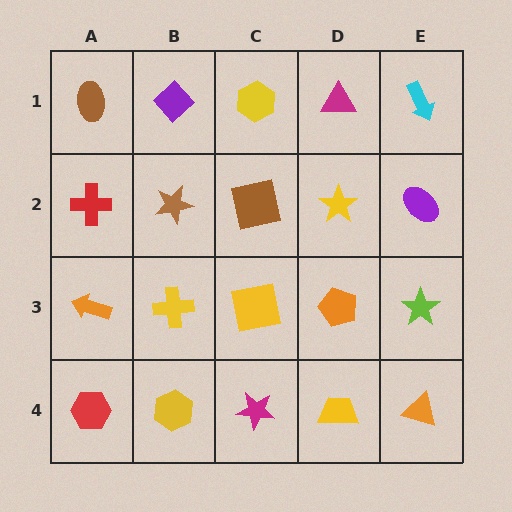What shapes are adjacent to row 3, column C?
A brown square (row 2, column C), a magenta star (row 4, column C), a yellow cross (row 3, column B), an orange pentagon (row 3, column D).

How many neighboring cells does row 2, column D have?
4.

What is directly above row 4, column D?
An orange pentagon.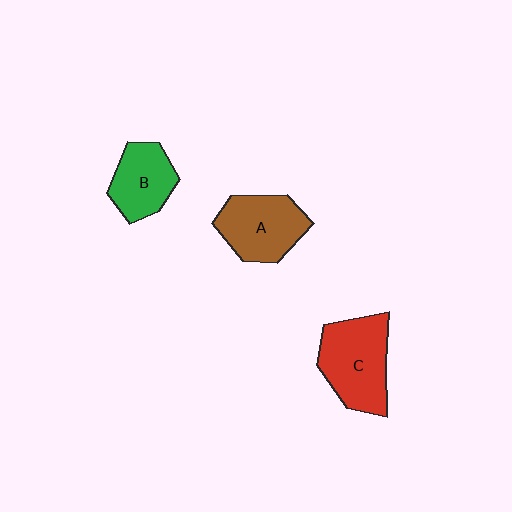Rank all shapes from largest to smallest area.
From largest to smallest: C (red), A (brown), B (green).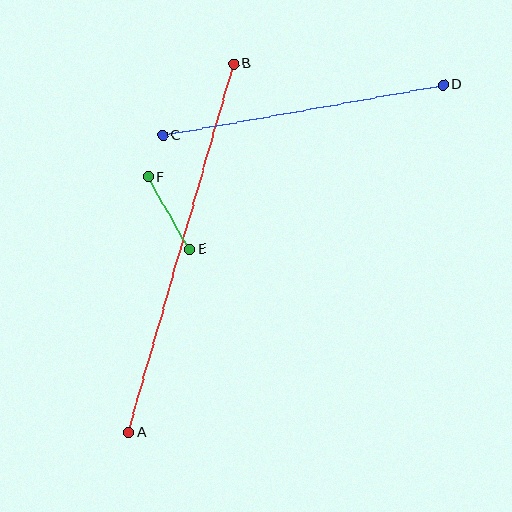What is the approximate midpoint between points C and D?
The midpoint is at approximately (303, 110) pixels.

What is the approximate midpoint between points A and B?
The midpoint is at approximately (181, 248) pixels.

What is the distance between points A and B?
The distance is approximately 383 pixels.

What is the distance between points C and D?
The distance is approximately 285 pixels.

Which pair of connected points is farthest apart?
Points A and B are farthest apart.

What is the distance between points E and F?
The distance is approximately 83 pixels.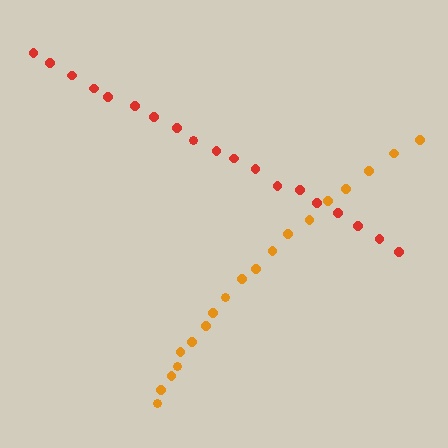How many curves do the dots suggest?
There are 2 distinct paths.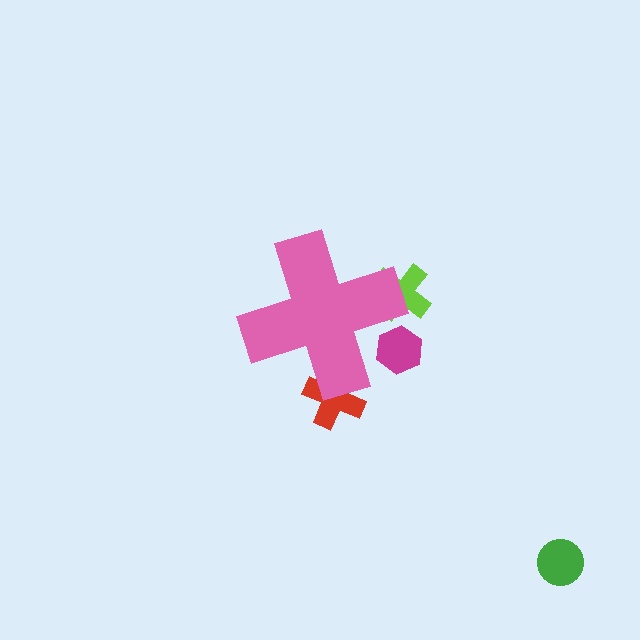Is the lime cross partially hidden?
Yes, the lime cross is partially hidden behind the pink cross.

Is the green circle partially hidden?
No, the green circle is fully visible.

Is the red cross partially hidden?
Yes, the red cross is partially hidden behind the pink cross.